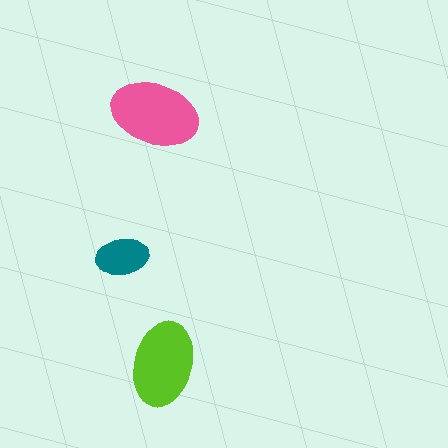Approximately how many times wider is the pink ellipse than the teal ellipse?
About 1.5 times wider.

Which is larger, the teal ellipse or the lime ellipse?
The lime one.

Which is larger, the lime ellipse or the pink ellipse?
The pink one.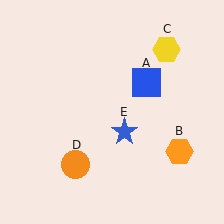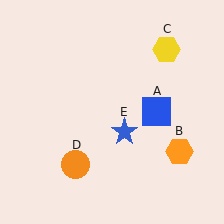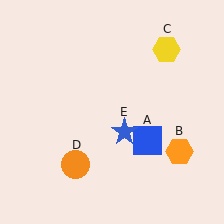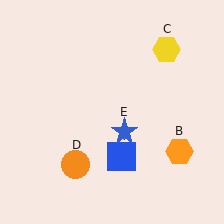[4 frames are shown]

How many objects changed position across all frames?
1 object changed position: blue square (object A).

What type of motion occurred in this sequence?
The blue square (object A) rotated clockwise around the center of the scene.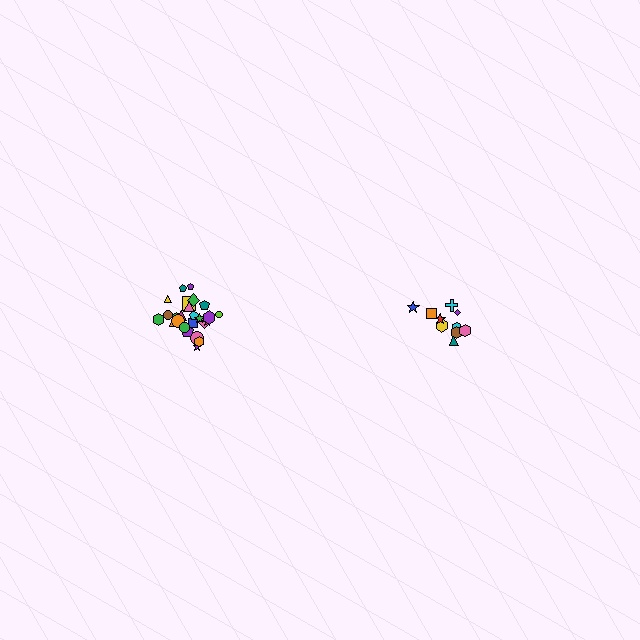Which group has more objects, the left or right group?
The left group.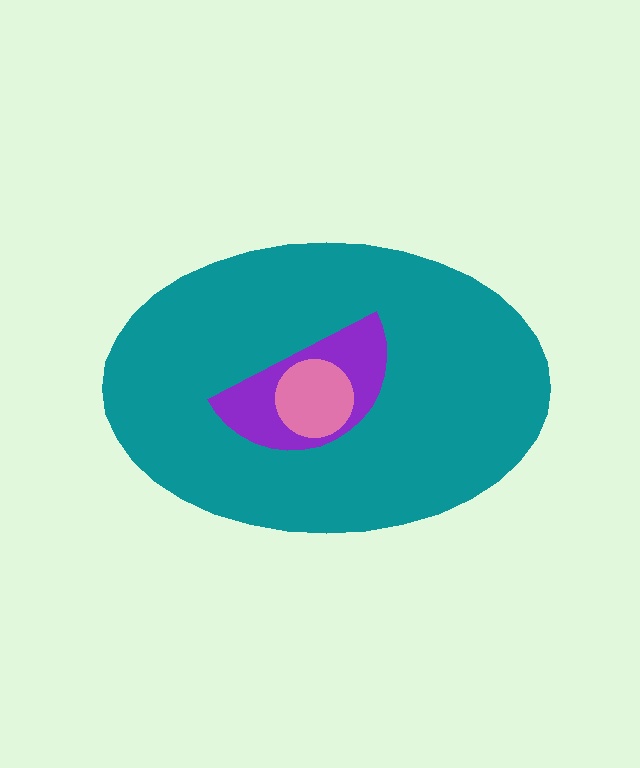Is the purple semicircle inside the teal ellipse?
Yes.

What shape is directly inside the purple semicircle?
The pink circle.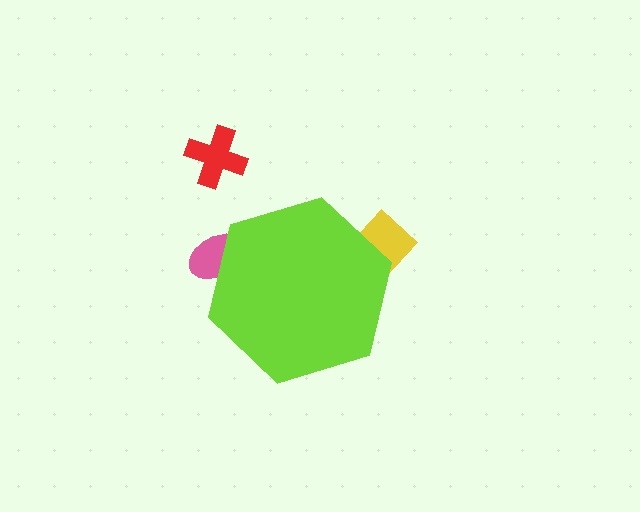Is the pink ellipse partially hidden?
Yes, the pink ellipse is partially hidden behind the lime hexagon.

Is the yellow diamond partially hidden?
Yes, the yellow diamond is partially hidden behind the lime hexagon.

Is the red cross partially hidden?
No, the red cross is fully visible.